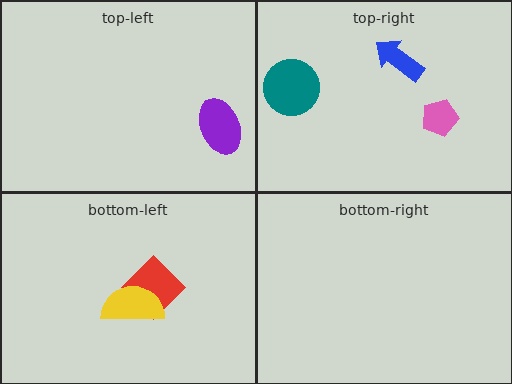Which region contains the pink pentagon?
The top-right region.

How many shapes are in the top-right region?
3.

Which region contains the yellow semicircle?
The bottom-left region.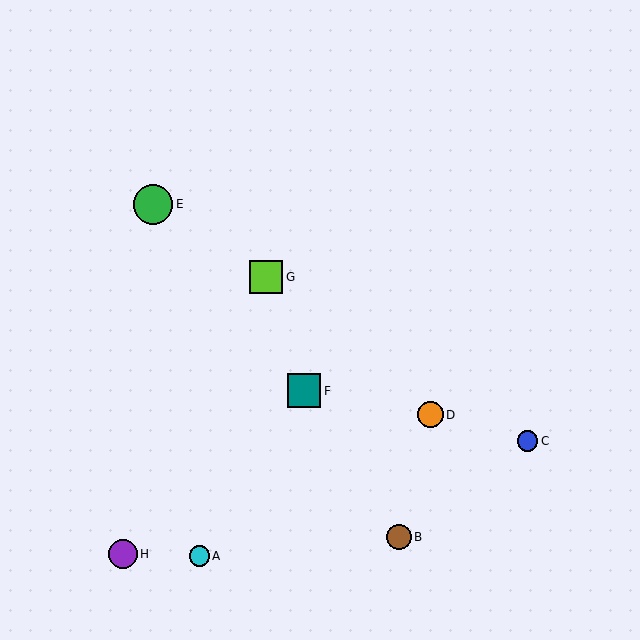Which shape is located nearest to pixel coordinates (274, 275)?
The lime square (labeled G) at (266, 277) is nearest to that location.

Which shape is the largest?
The green circle (labeled E) is the largest.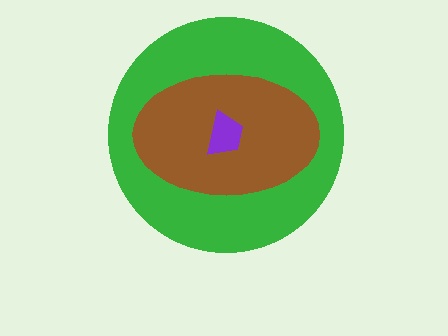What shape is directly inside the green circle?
The brown ellipse.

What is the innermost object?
The purple trapezoid.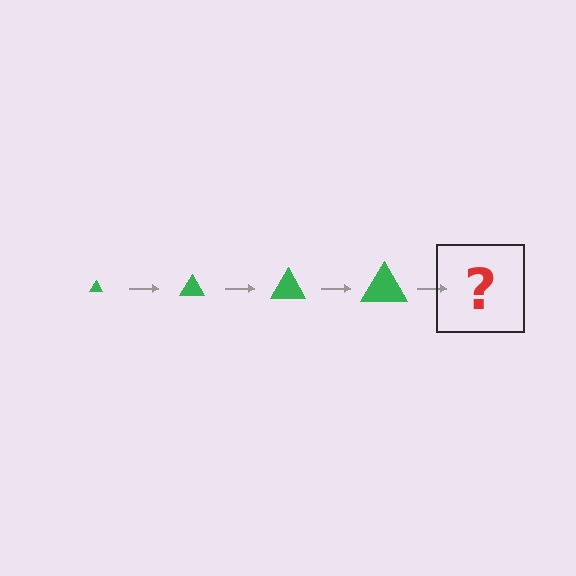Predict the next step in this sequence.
The next step is a green triangle, larger than the previous one.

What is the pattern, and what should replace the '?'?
The pattern is that the triangle gets progressively larger each step. The '?' should be a green triangle, larger than the previous one.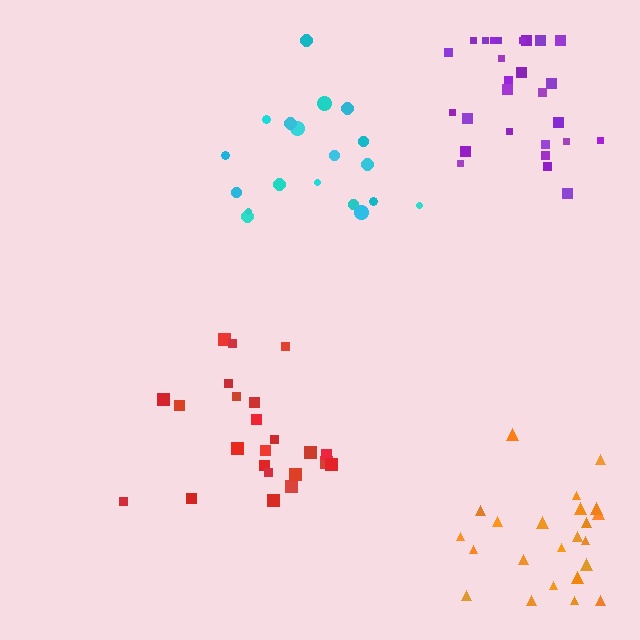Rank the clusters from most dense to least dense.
purple, red, orange, cyan.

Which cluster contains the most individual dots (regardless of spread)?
Purple (27).